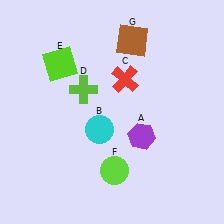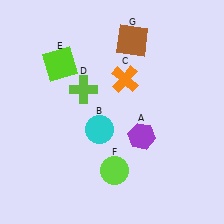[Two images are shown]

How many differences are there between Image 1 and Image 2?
There is 1 difference between the two images.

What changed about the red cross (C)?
In Image 1, C is red. In Image 2, it changed to orange.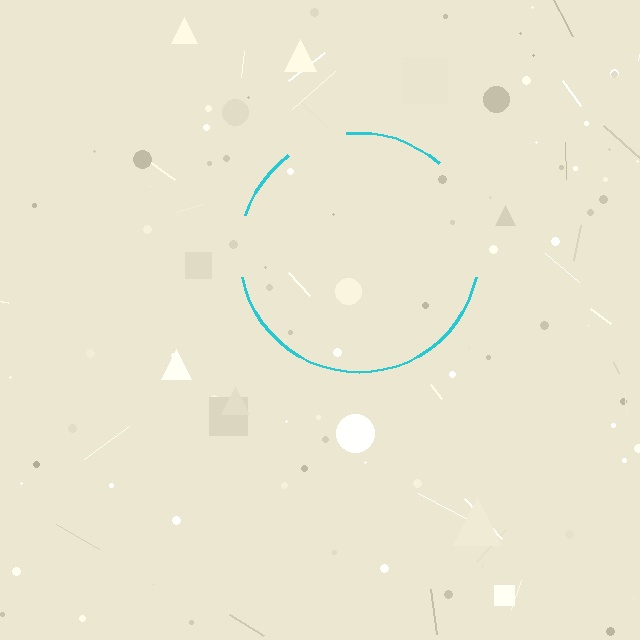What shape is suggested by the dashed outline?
The dashed outline suggests a circle.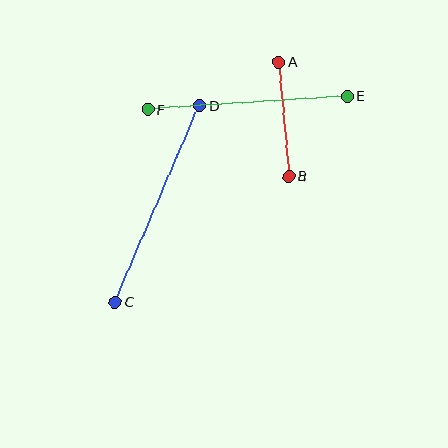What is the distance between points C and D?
The distance is approximately 214 pixels.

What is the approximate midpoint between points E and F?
The midpoint is at approximately (248, 103) pixels.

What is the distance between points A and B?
The distance is approximately 115 pixels.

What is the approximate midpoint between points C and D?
The midpoint is at approximately (157, 204) pixels.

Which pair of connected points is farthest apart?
Points C and D are farthest apart.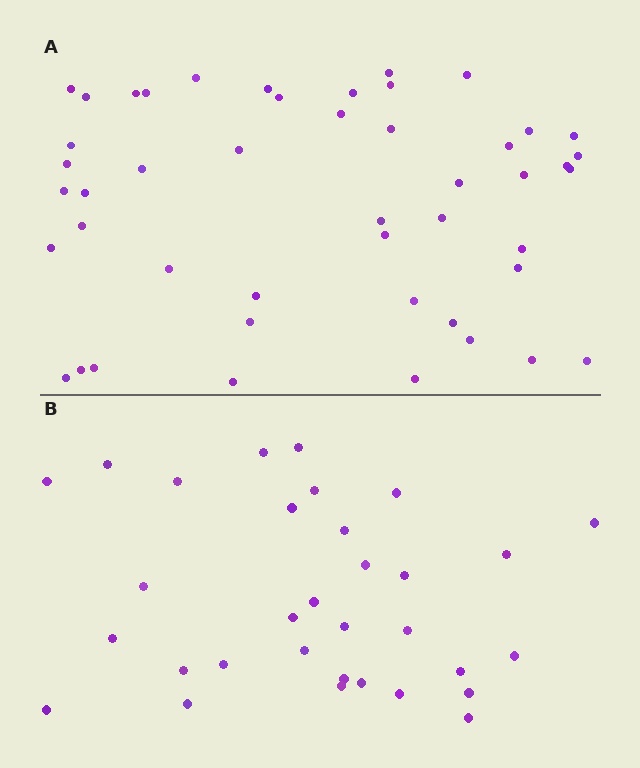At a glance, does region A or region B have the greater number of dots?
Region A (the top region) has more dots.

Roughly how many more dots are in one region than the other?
Region A has approximately 15 more dots than region B.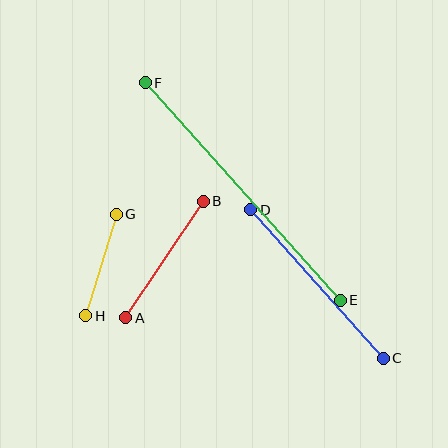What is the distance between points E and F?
The distance is approximately 292 pixels.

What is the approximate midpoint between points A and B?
The midpoint is at approximately (165, 259) pixels.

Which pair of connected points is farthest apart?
Points E and F are farthest apart.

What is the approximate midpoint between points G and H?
The midpoint is at approximately (101, 265) pixels.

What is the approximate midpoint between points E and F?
The midpoint is at approximately (243, 191) pixels.